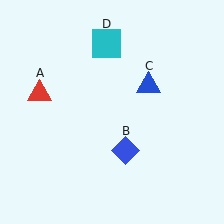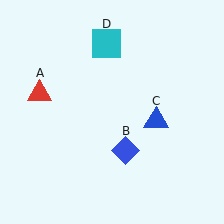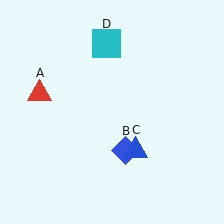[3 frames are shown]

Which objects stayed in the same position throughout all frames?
Red triangle (object A) and blue diamond (object B) and cyan square (object D) remained stationary.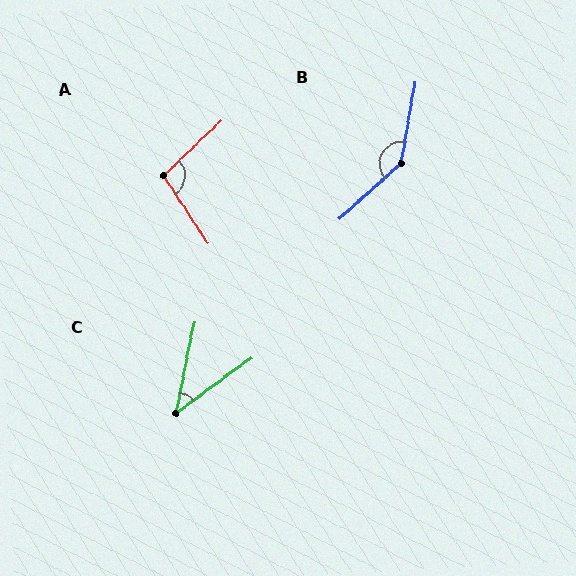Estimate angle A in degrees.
Approximately 100 degrees.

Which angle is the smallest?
C, at approximately 42 degrees.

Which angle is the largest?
B, at approximately 142 degrees.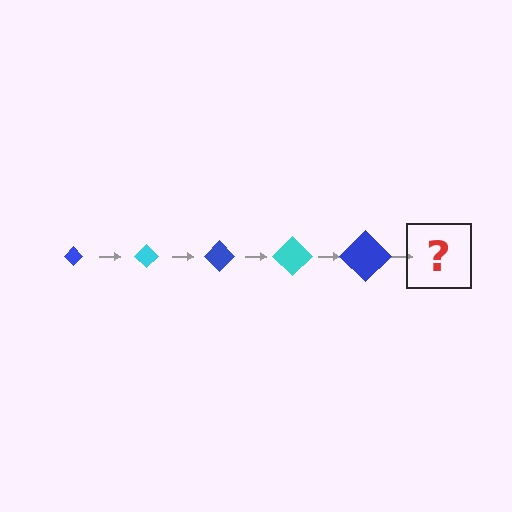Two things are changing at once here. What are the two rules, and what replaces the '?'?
The two rules are that the diamond grows larger each step and the color cycles through blue and cyan. The '?' should be a cyan diamond, larger than the previous one.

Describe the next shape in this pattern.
It should be a cyan diamond, larger than the previous one.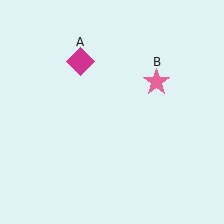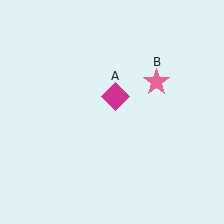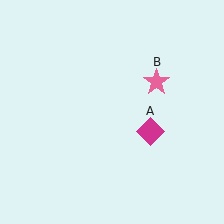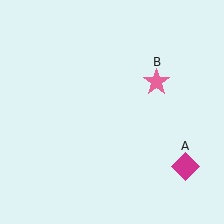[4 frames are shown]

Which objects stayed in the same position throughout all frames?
Pink star (object B) remained stationary.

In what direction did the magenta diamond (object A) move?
The magenta diamond (object A) moved down and to the right.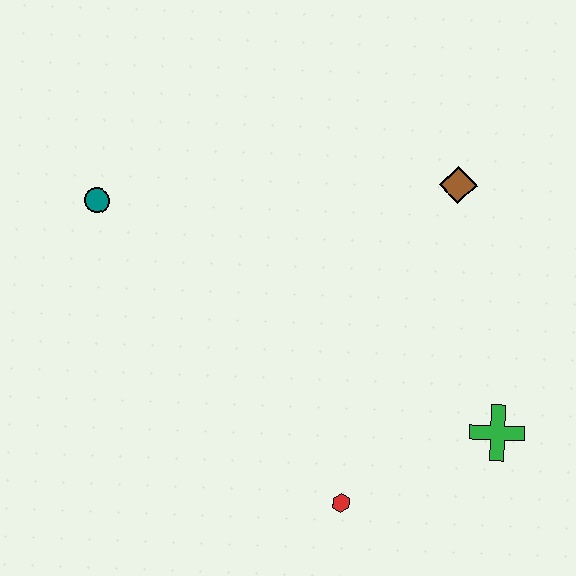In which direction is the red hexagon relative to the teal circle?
The red hexagon is below the teal circle.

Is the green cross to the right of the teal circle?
Yes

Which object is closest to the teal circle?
The brown diamond is closest to the teal circle.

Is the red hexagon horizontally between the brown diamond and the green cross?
No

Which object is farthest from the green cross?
The teal circle is farthest from the green cross.